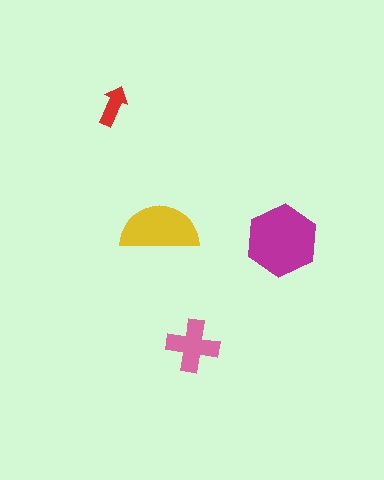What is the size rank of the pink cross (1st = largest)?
3rd.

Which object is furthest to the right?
The magenta hexagon is rightmost.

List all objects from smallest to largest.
The red arrow, the pink cross, the yellow semicircle, the magenta hexagon.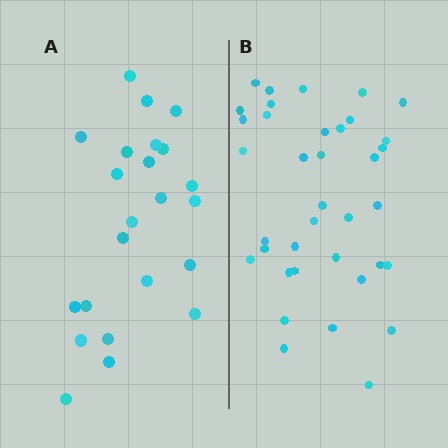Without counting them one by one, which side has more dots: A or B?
Region B (the right region) has more dots.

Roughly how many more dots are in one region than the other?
Region B has approximately 15 more dots than region A.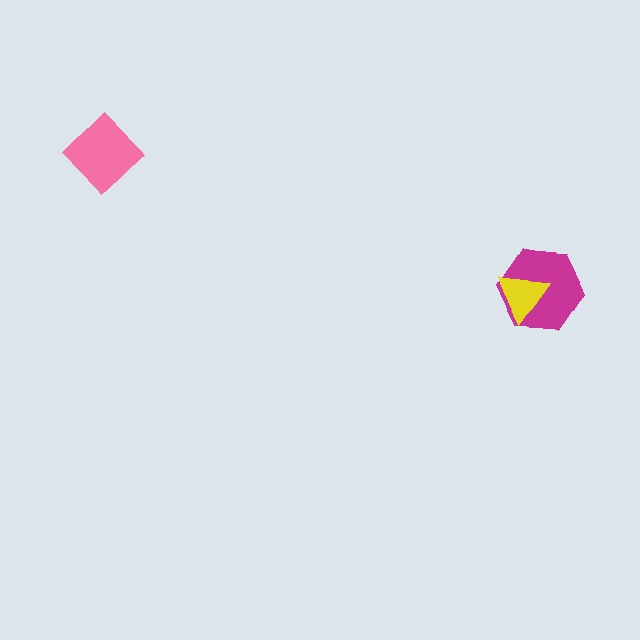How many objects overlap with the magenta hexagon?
1 object overlaps with the magenta hexagon.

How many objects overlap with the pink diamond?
0 objects overlap with the pink diamond.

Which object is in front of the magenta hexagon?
The yellow triangle is in front of the magenta hexagon.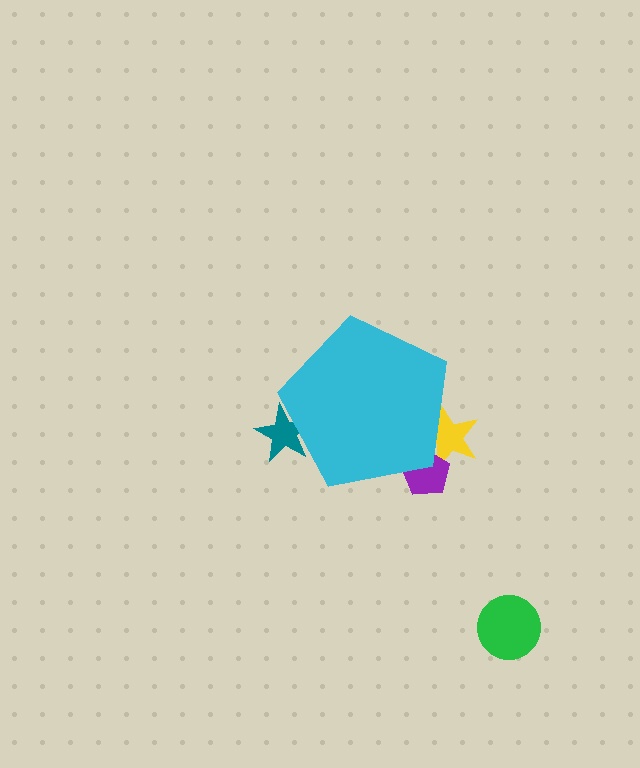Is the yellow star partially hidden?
Yes, the yellow star is partially hidden behind the cyan pentagon.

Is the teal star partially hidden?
Yes, the teal star is partially hidden behind the cyan pentagon.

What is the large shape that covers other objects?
A cyan pentagon.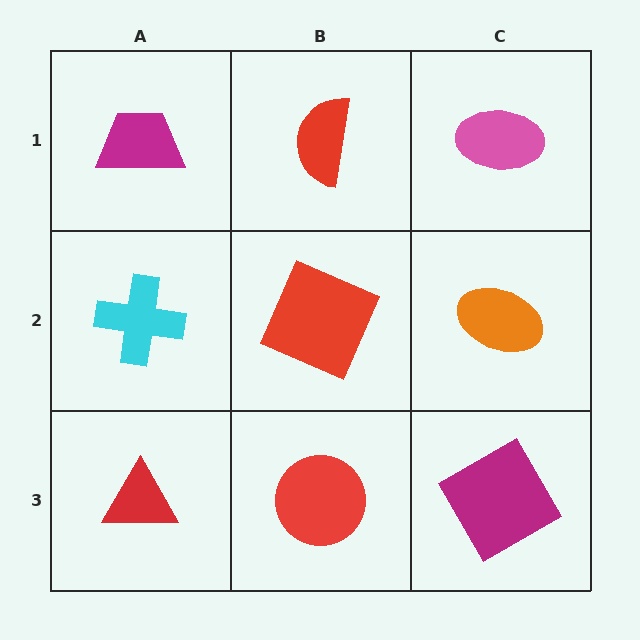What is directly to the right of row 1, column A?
A red semicircle.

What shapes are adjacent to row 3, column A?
A cyan cross (row 2, column A), a red circle (row 3, column B).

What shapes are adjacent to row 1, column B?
A red square (row 2, column B), a magenta trapezoid (row 1, column A), a pink ellipse (row 1, column C).